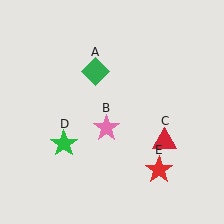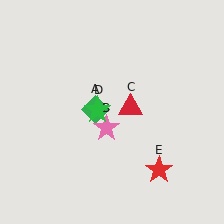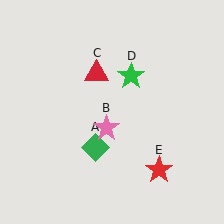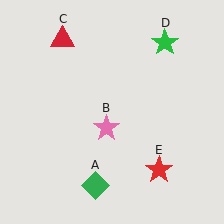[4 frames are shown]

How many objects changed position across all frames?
3 objects changed position: green diamond (object A), red triangle (object C), green star (object D).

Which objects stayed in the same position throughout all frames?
Pink star (object B) and red star (object E) remained stationary.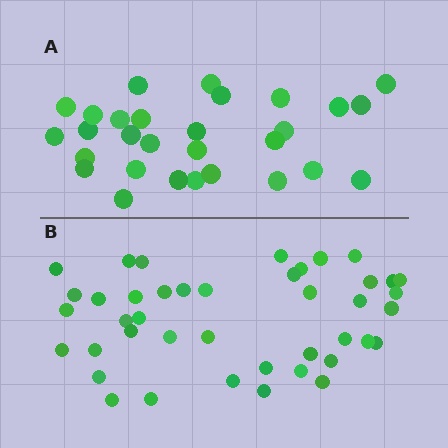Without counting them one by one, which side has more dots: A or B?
Region B (the bottom region) has more dots.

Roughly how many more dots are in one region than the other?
Region B has approximately 15 more dots than region A.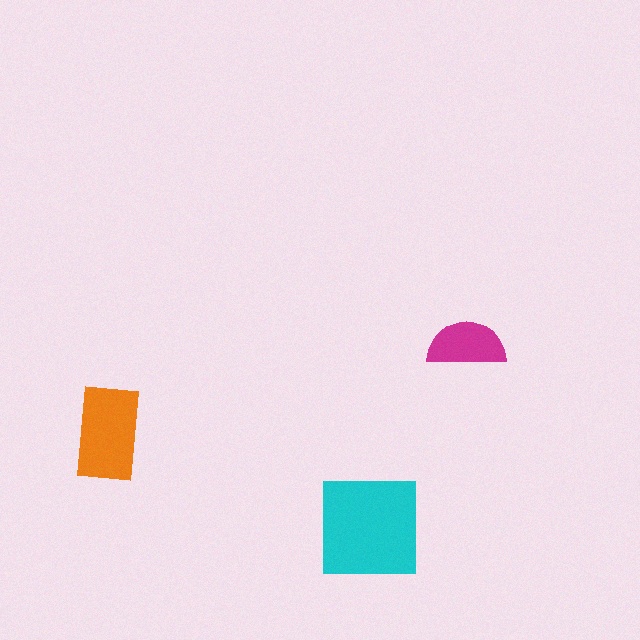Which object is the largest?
The cyan square.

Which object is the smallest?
The magenta semicircle.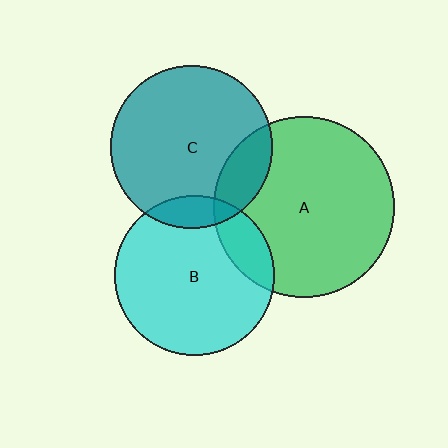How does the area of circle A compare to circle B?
Approximately 1.3 times.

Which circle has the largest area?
Circle A (green).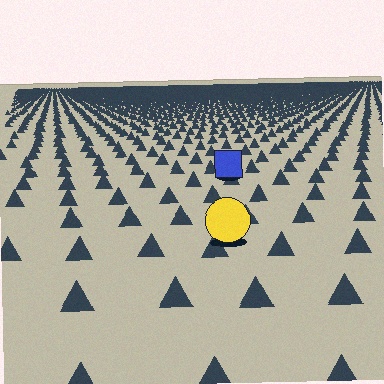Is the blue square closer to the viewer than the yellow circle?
No. The yellow circle is closer — you can tell from the texture gradient: the ground texture is coarser near it.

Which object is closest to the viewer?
The yellow circle is closest. The texture marks near it are larger and more spread out.